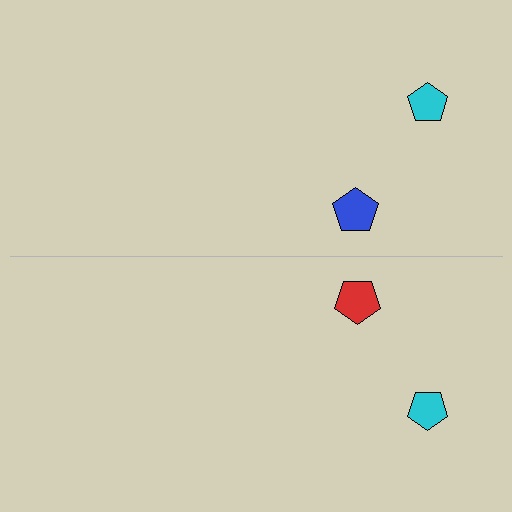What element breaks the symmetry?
The red pentagon on the bottom side breaks the symmetry — its mirror counterpart is blue.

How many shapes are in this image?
There are 4 shapes in this image.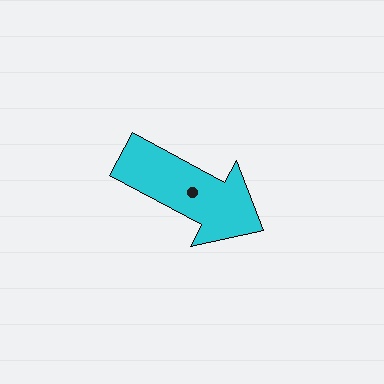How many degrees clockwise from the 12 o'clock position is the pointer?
Approximately 118 degrees.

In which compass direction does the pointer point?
Southeast.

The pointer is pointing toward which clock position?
Roughly 4 o'clock.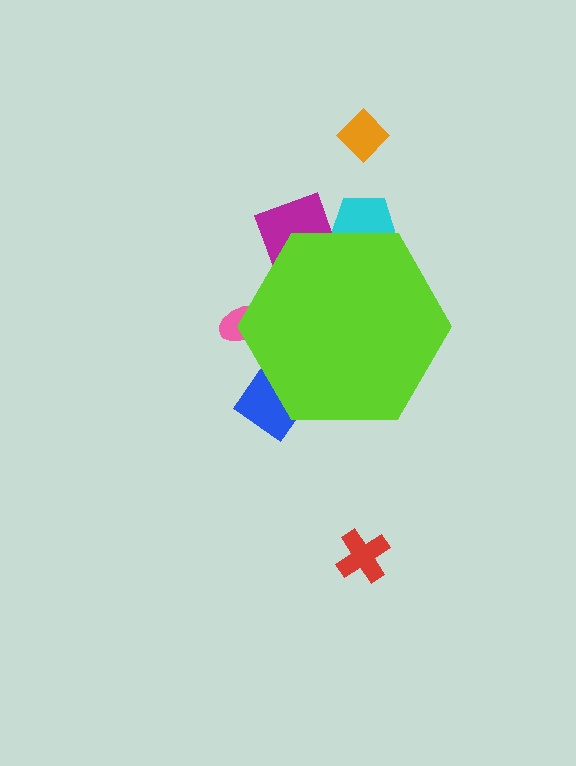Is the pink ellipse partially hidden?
Yes, the pink ellipse is partially hidden behind the lime hexagon.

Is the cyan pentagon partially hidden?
Yes, the cyan pentagon is partially hidden behind the lime hexagon.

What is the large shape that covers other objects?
A lime hexagon.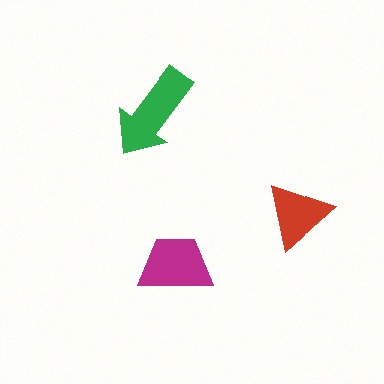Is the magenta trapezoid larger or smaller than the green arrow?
Smaller.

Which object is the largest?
The green arrow.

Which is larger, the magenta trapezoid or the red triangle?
The magenta trapezoid.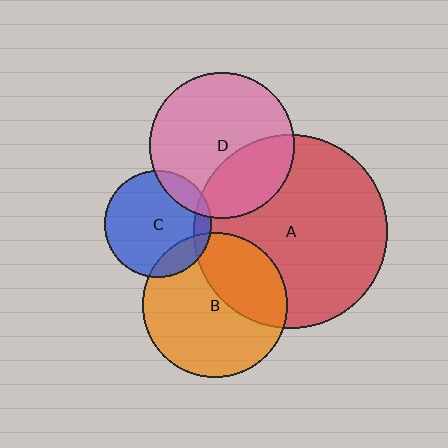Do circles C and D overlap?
Yes.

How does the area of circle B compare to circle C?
Approximately 1.8 times.